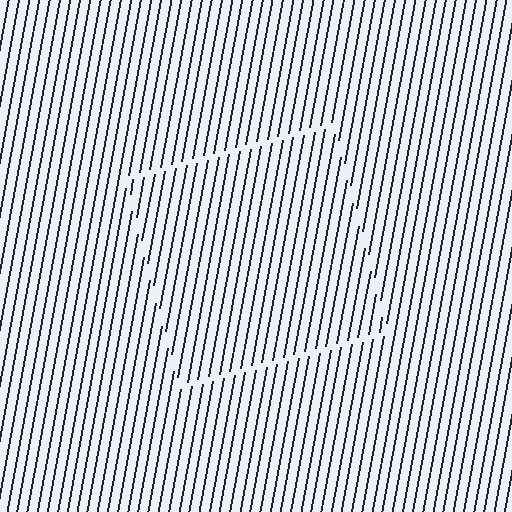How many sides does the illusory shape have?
4 sides — the line-ends trace a square.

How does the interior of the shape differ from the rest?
The interior of the shape contains the same grating, shifted by half a period — the contour is defined by the phase discontinuity where line-ends from the inner and outer gratings abut.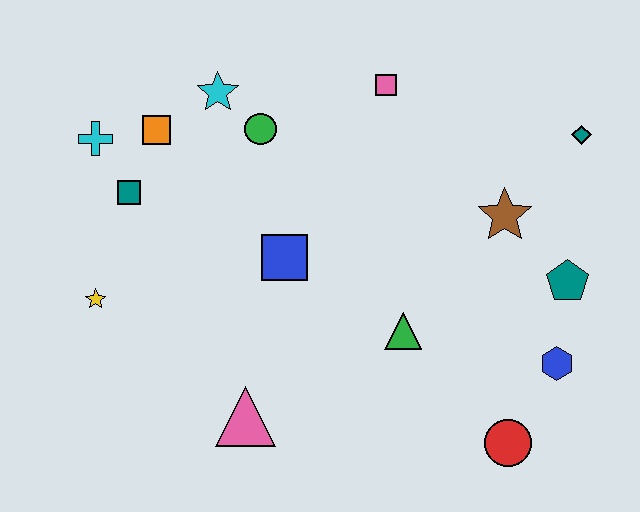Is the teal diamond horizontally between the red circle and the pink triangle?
No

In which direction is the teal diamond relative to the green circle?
The teal diamond is to the right of the green circle.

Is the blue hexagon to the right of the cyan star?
Yes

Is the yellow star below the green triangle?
No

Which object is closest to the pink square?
The green circle is closest to the pink square.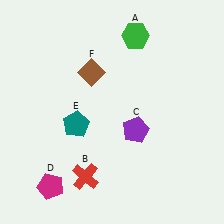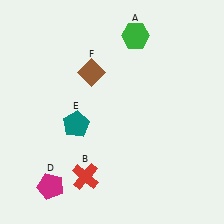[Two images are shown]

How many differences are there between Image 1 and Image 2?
There is 1 difference between the two images.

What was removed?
The purple pentagon (C) was removed in Image 2.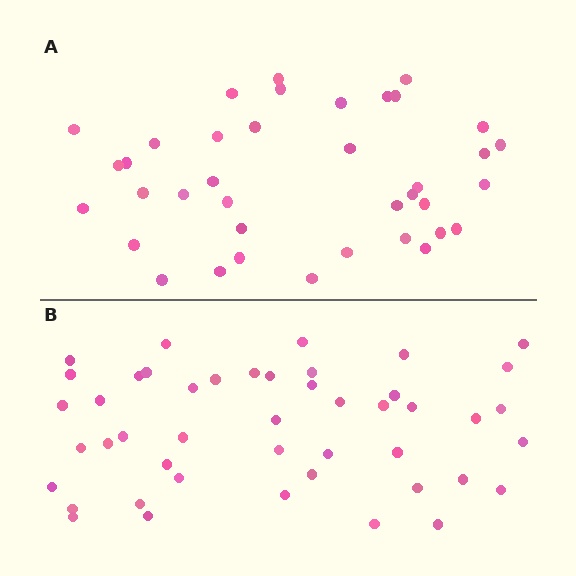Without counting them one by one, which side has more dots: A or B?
Region B (the bottom region) has more dots.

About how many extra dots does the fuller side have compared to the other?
Region B has roughly 8 or so more dots than region A.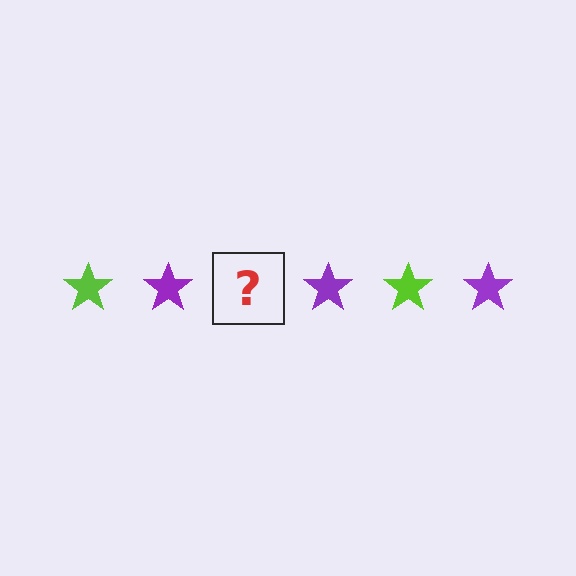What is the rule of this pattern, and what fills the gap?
The rule is that the pattern cycles through lime, purple stars. The gap should be filled with a lime star.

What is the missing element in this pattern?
The missing element is a lime star.